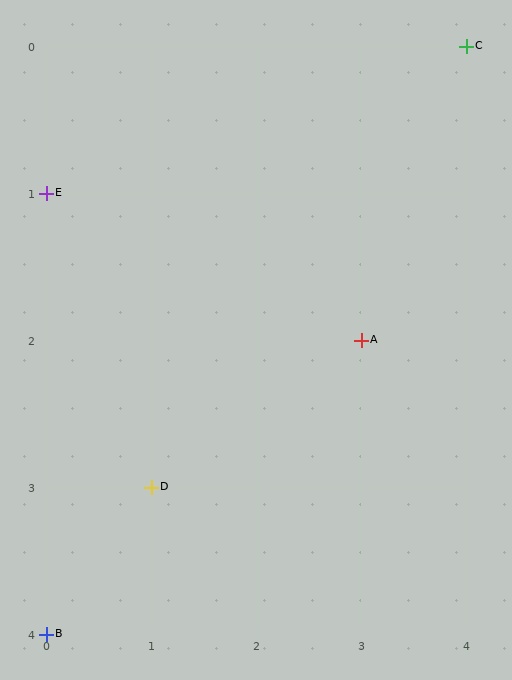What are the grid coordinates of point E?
Point E is at grid coordinates (0, 1).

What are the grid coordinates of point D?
Point D is at grid coordinates (1, 3).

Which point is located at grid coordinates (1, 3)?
Point D is at (1, 3).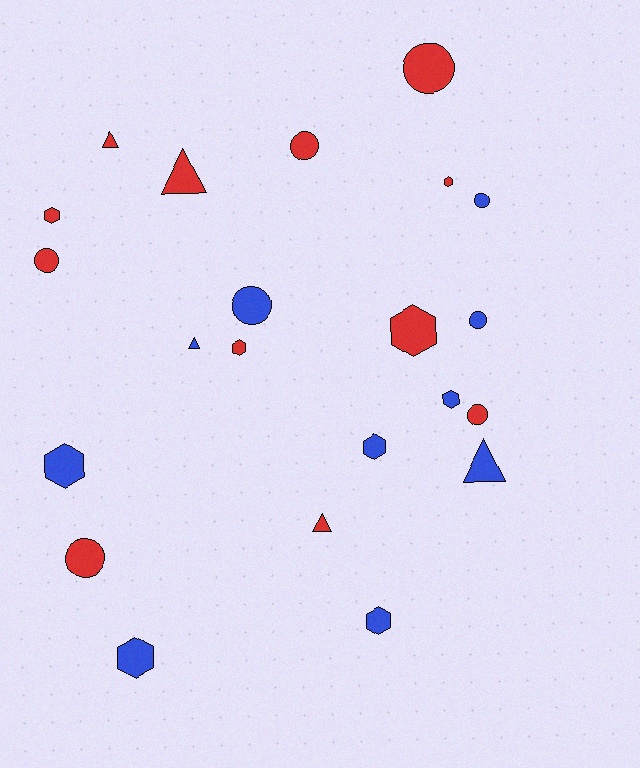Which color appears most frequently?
Red, with 12 objects.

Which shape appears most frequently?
Hexagon, with 9 objects.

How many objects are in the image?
There are 22 objects.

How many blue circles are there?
There are 3 blue circles.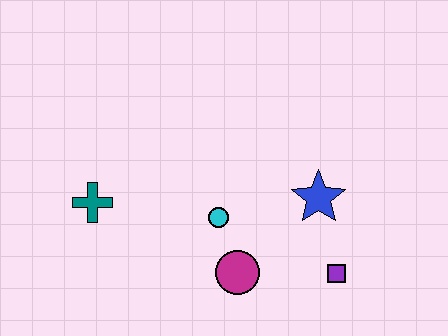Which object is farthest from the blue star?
The teal cross is farthest from the blue star.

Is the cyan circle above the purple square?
Yes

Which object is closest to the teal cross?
The cyan circle is closest to the teal cross.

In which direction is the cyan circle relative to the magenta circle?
The cyan circle is above the magenta circle.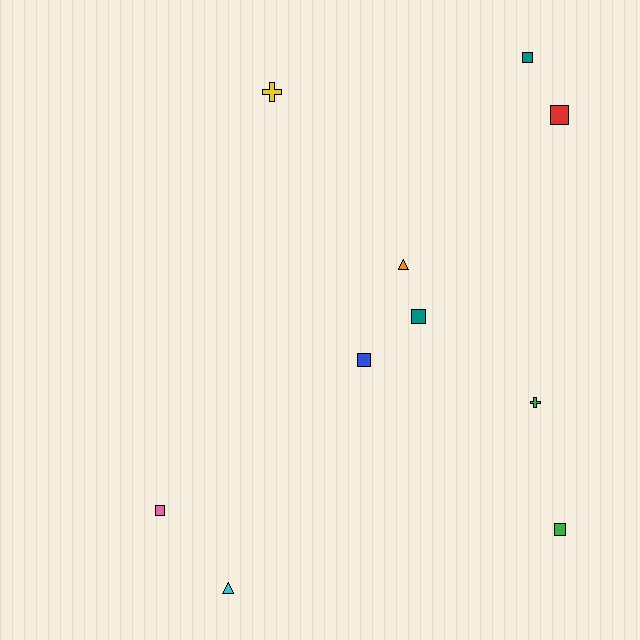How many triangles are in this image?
There are 2 triangles.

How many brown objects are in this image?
There are no brown objects.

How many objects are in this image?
There are 10 objects.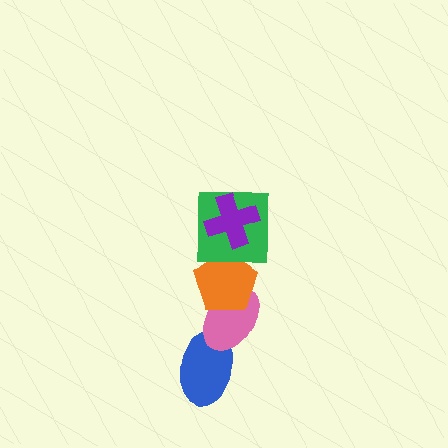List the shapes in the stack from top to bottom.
From top to bottom: the purple cross, the green square, the orange pentagon, the pink ellipse, the blue ellipse.